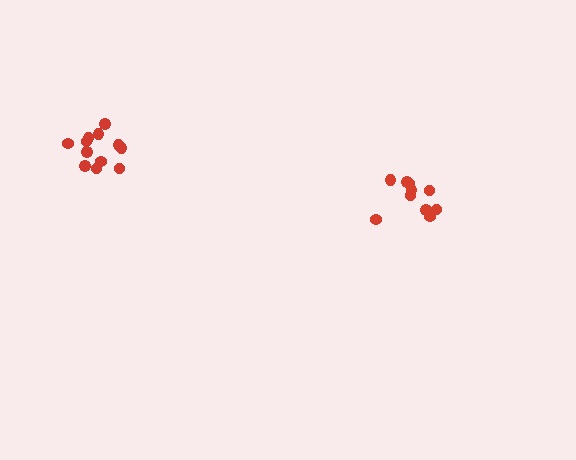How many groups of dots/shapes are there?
There are 2 groups.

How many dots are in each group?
Group 1: 10 dots, Group 2: 12 dots (22 total).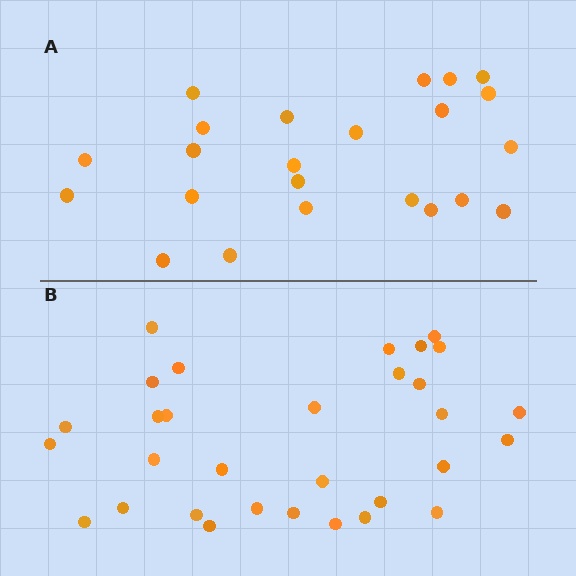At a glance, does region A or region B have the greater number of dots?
Region B (the bottom region) has more dots.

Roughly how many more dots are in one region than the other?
Region B has roughly 8 or so more dots than region A.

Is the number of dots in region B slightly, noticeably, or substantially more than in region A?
Region B has noticeably more, but not dramatically so. The ratio is roughly 1.3 to 1.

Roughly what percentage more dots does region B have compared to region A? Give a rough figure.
About 35% more.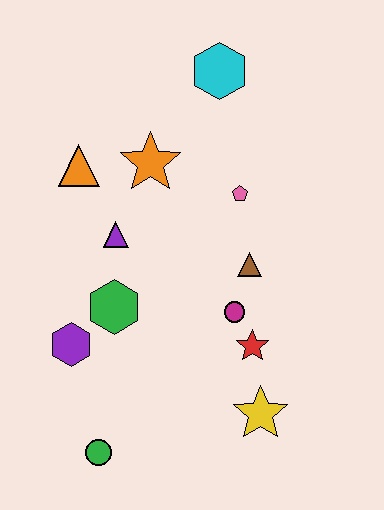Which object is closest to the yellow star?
The red star is closest to the yellow star.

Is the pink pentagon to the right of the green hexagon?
Yes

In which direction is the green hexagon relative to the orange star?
The green hexagon is below the orange star.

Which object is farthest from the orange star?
The green circle is farthest from the orange star.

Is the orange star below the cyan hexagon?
Yes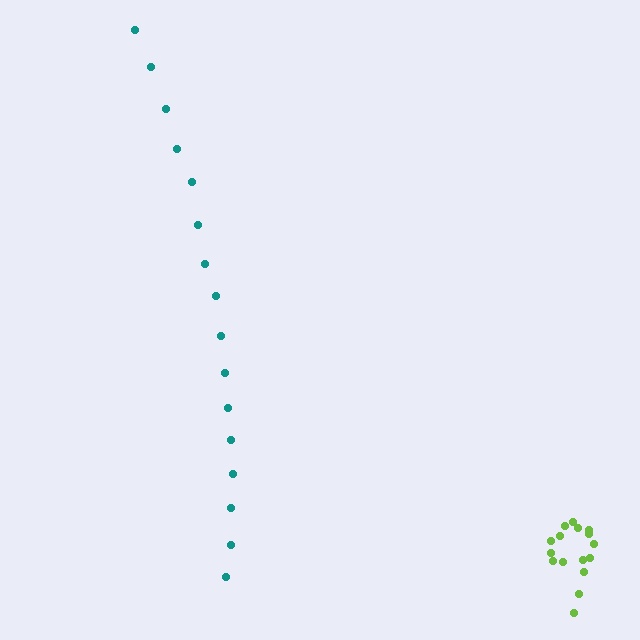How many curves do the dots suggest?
There are 2 distinct paths.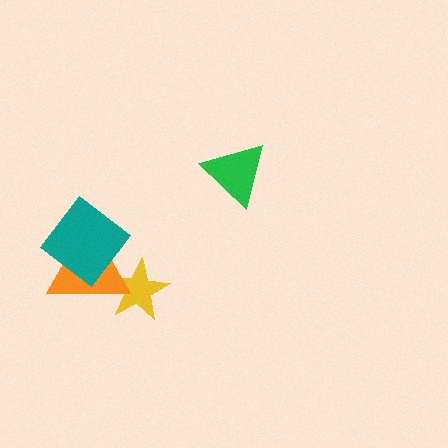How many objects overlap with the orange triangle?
2 objects overlap with the orange triangle.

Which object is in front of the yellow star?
The orange triangle is in front of the yellow star.